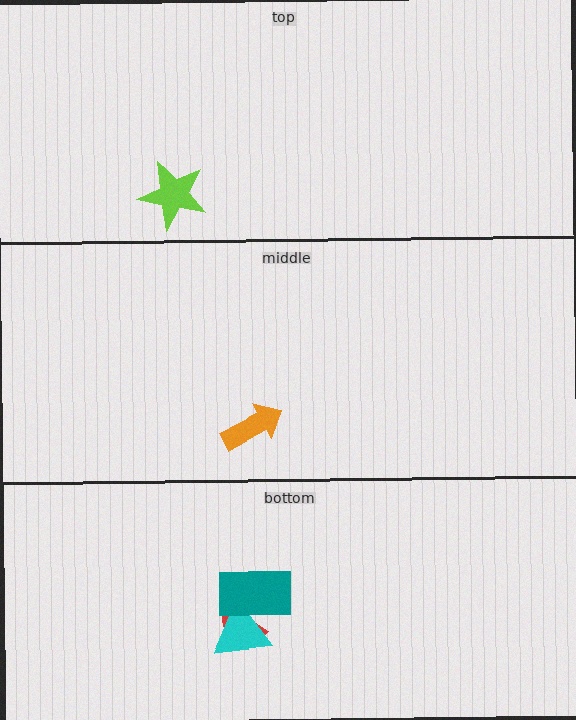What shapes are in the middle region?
The orange arrow.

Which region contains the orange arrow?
The middle region.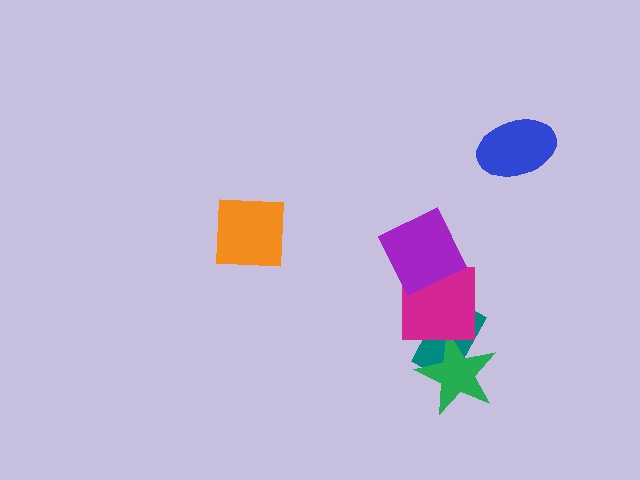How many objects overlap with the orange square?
0 objects overlap with the orange square.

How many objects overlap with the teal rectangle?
2 objects overlap with the teal rectangle.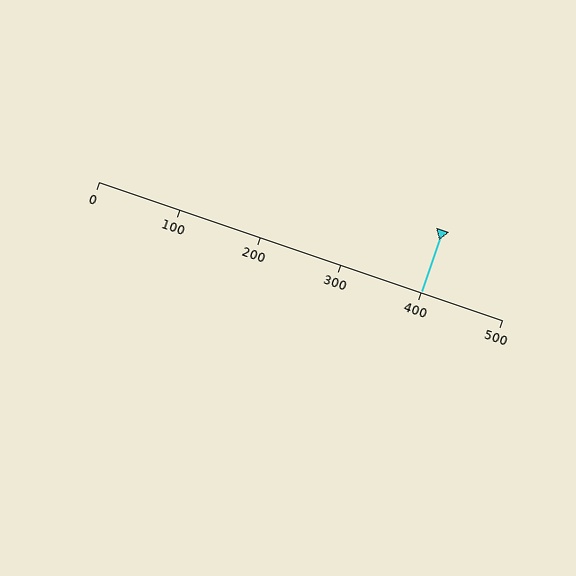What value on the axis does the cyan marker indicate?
The marker indicates approximately 400.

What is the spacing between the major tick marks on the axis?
The major ticks are spaced 100 apart.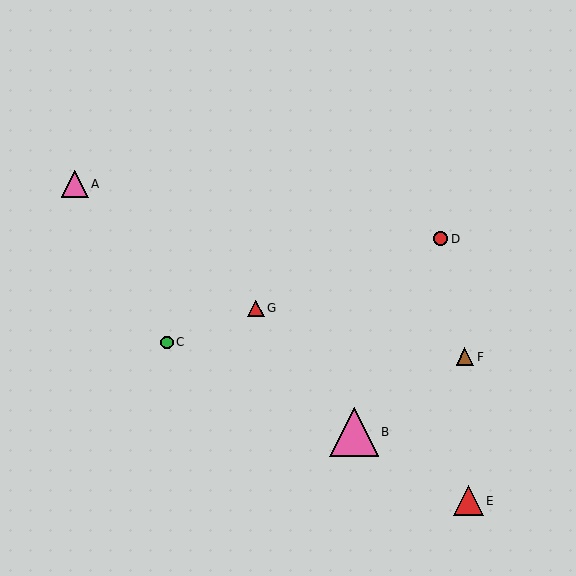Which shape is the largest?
The pink triangle (labeled B) is the largest.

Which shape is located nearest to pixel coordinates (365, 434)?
The pink triangle (labeled B) at (354, 432) is nearest to that location.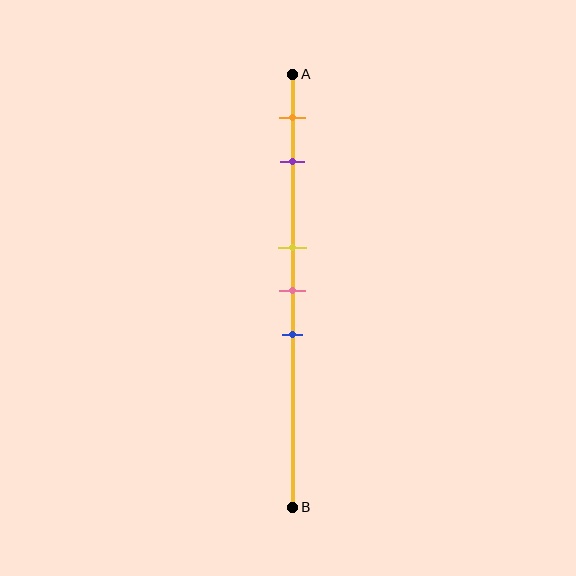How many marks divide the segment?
There are 5 marks dividing the segment.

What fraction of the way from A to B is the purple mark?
The purple mark is approximately 20% (0.2) of the way from A to B.